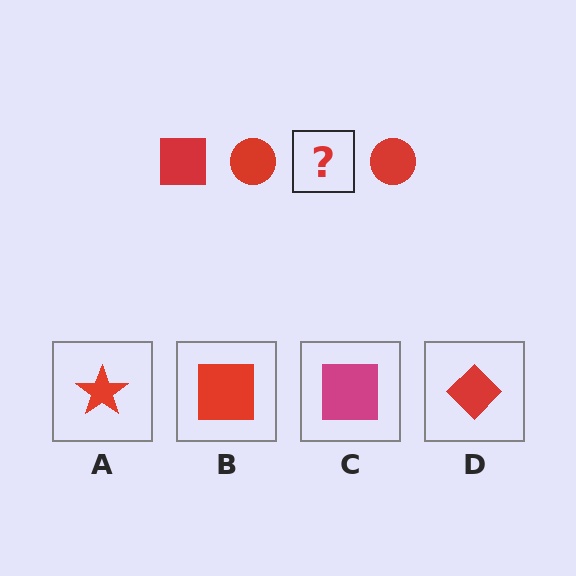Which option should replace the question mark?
Option B.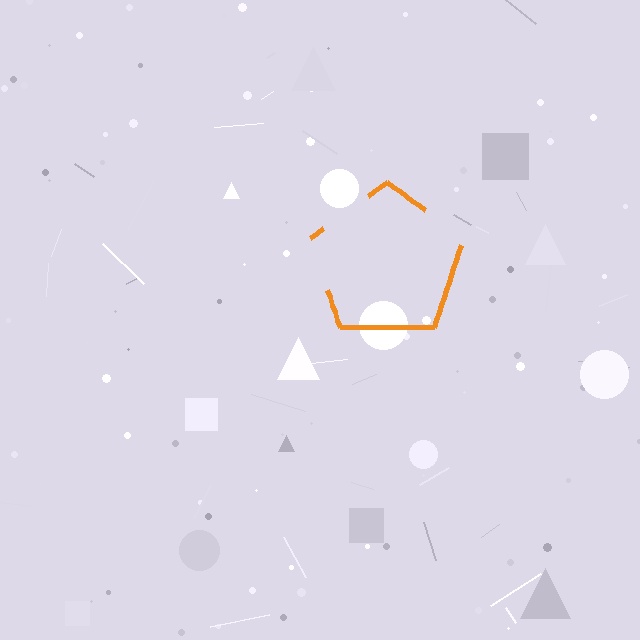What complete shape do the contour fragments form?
The contour fragments form a pentagon.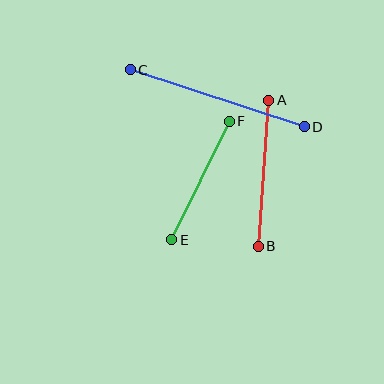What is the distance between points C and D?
The distance is approximately 183 pixels.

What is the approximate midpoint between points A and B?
The midpoint is at approximately (264, 173) pixels.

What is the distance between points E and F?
The distance is approximately 132 pixels.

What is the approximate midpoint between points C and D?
The midpoint is at approximately (217, 98) pixels.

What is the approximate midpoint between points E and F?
The midpoint is at approximately (201, 181) pixels.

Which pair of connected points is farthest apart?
Points C and D are farthest apart.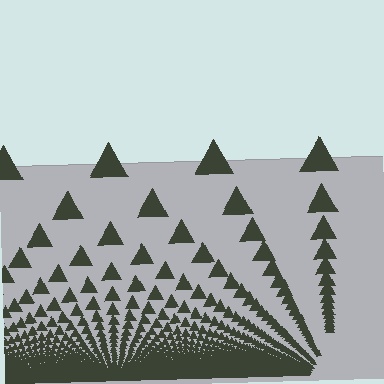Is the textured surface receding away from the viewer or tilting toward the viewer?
The surface appears to tilt toward the viewer. Texture elements get larger and sparser toward the top.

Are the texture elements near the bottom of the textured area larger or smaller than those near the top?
Smaller. The gradient is inverted — elements near the bottom are smaller and denser.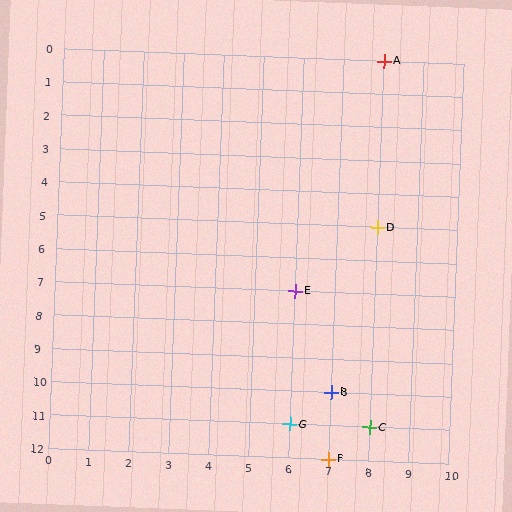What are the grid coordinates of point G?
Point G is at grid coordinates (6, 11).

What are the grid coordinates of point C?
Point C is at grid coordinates (8, 11).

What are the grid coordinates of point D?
Point D is at grid coordinates (8, 5).